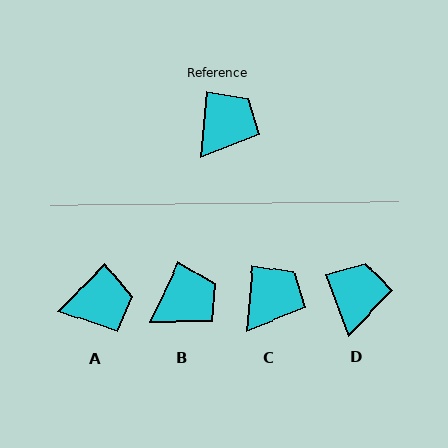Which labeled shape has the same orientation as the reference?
C.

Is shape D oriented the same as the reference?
No, it is off by about 25 degrees.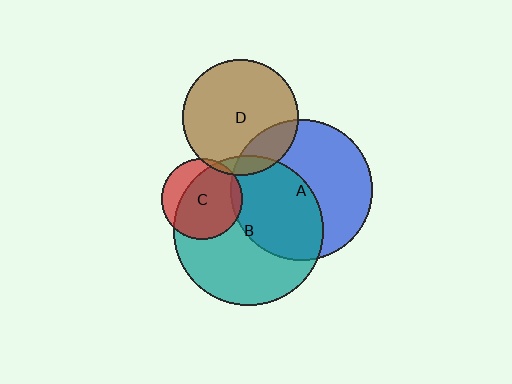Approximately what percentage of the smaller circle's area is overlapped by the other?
Approximately 75%.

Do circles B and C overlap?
Yes.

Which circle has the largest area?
Circle B (teal).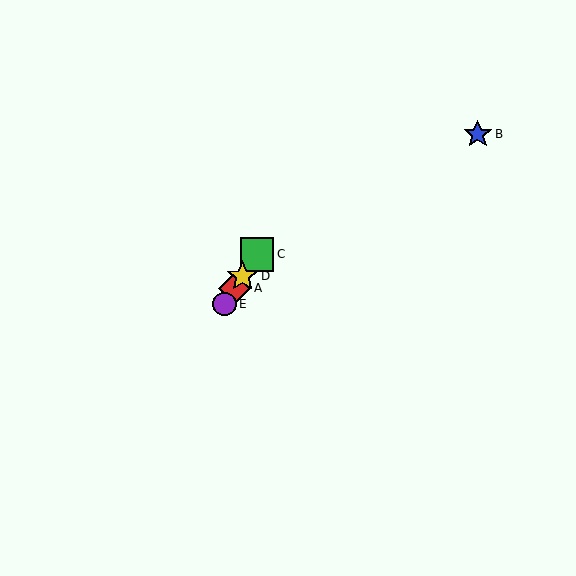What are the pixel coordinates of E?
Object E is at (224, 304).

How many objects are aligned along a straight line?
4 objects (A, C, D, E) are aligned along a straight line.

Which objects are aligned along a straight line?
Objects A, C, D, E are aligned along a straight line.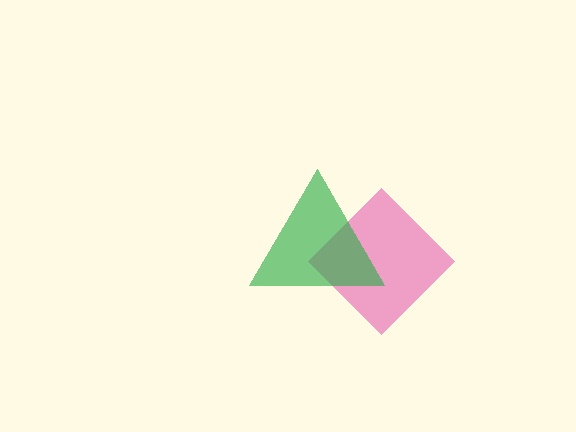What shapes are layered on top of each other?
The layered shapes are: a pink diamond, a green triangle.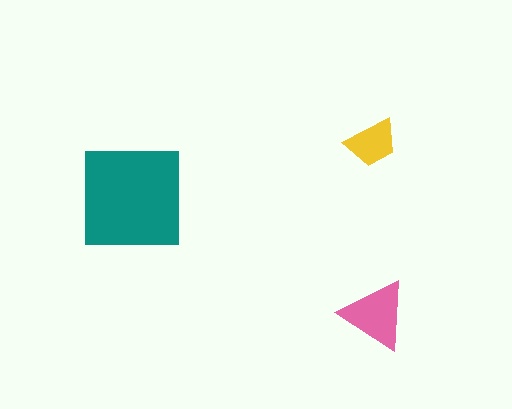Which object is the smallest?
The yellow trapezoid.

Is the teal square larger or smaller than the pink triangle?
Larger.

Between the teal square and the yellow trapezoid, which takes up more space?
The teal square.